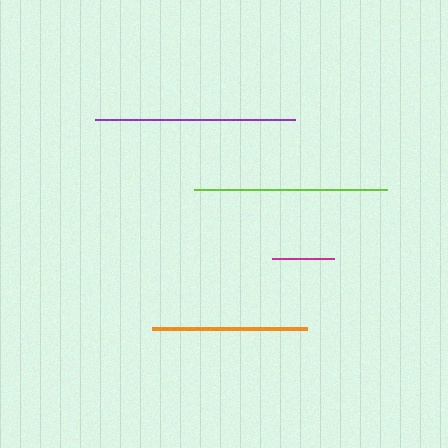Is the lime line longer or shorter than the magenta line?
The lime line is longer than the magenta line.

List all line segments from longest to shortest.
From longest to shortest: purple, lime, orange, magenta.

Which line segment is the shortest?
The magenta line is the shortest at approximately 61 pixels.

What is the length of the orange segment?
The orange segment is approximately 155 pixels long.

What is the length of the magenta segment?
The magenta segment is approximately 61 pixels long.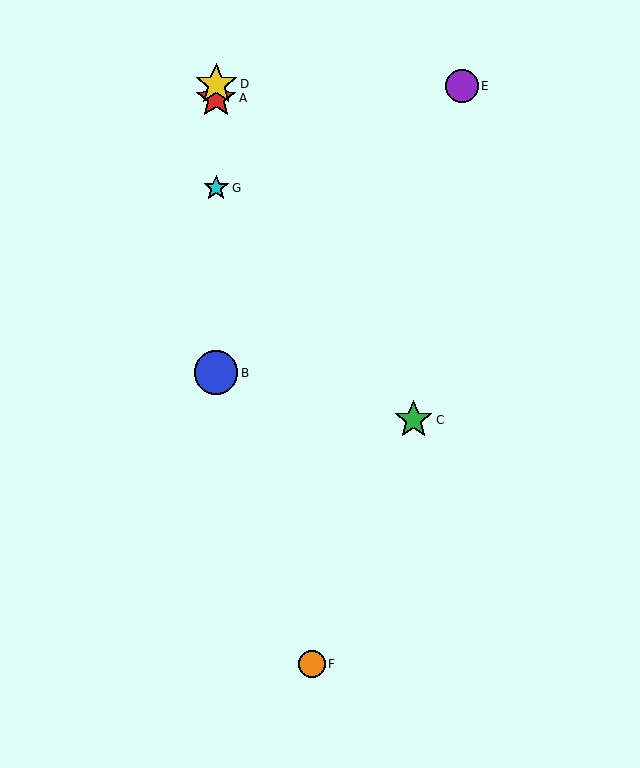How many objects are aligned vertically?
4 objects (A, B, D, G) are aligned vertically.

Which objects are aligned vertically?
Objects A, B, D, G are aligned vertically.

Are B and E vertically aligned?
No, B is at x≈216 and E is at x≈462.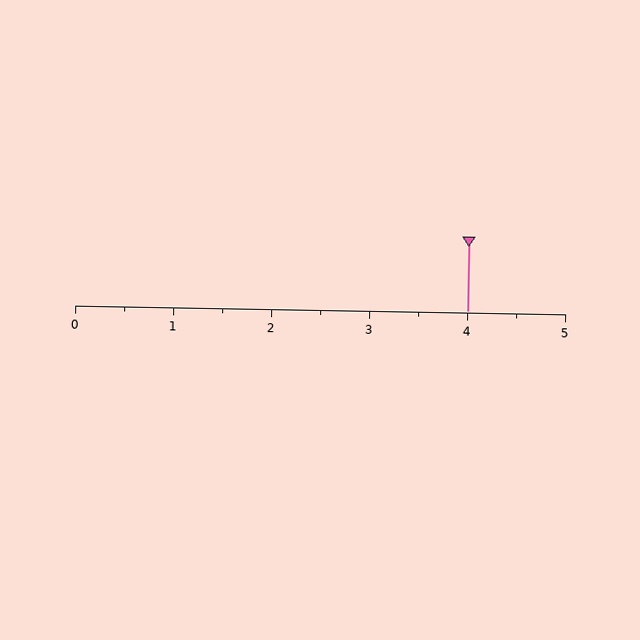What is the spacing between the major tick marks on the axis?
The major ticks are spaced 1 apart.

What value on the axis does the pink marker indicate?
The marker indicates approximately 4.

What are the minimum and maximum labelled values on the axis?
The axis runs from 0 to 5.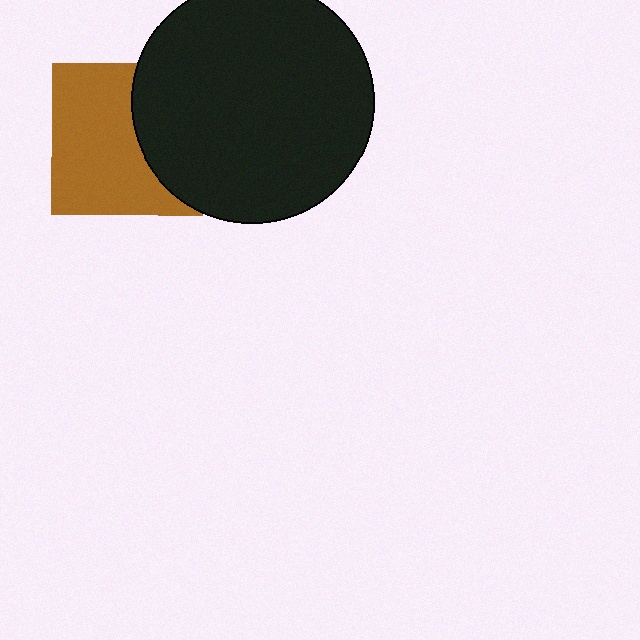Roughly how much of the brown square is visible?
About half of it is visible (roughly 62%).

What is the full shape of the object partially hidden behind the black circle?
The partially hidden object is a brown square.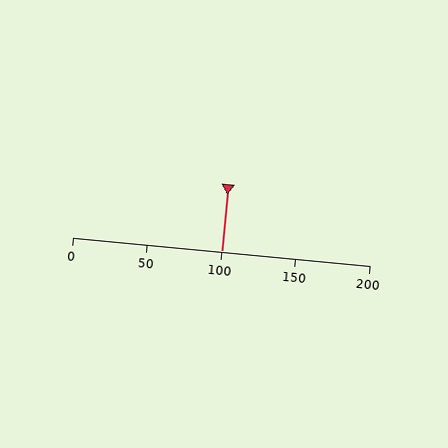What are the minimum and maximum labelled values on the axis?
The axis runs from 0 to 200.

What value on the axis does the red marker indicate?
The marker indicates approximately 100.